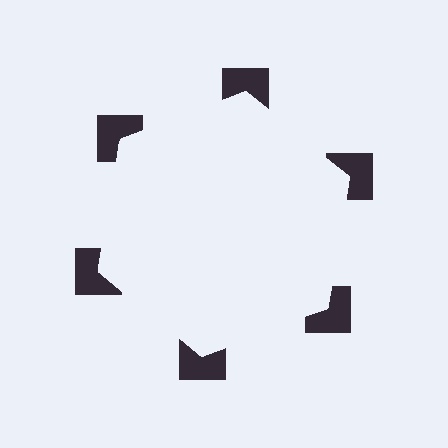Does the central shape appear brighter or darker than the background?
It typically appears slightly brighter than the background, even though no actual brightness change is drawn.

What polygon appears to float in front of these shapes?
An illusory hexagon — its edges are inferred from the aligned wedge cuts in the notched squares, not physically drawn.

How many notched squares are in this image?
There are 6 — one at each vertex of the illusory hexagon.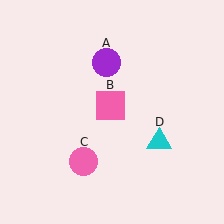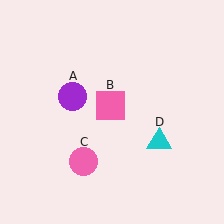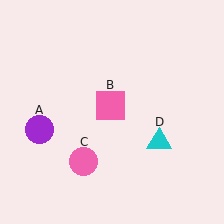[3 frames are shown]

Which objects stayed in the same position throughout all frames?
Pink square (object B) and pink circle (object C) and cyan triangle (object D) remained stationary.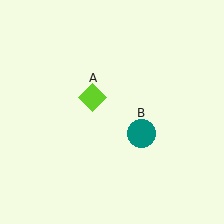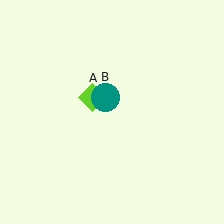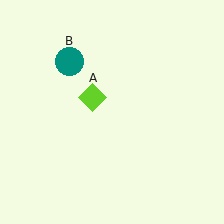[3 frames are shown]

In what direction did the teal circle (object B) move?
The teal circle (object B) moved up and to the left.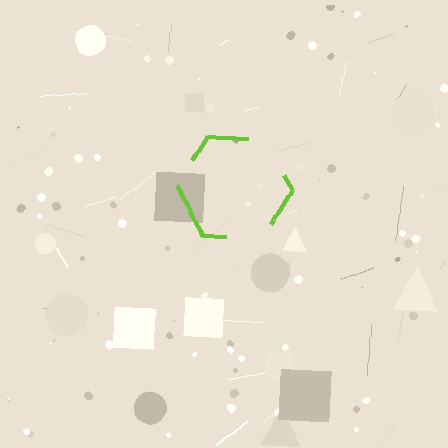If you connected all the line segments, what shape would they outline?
They would outline a hexagon.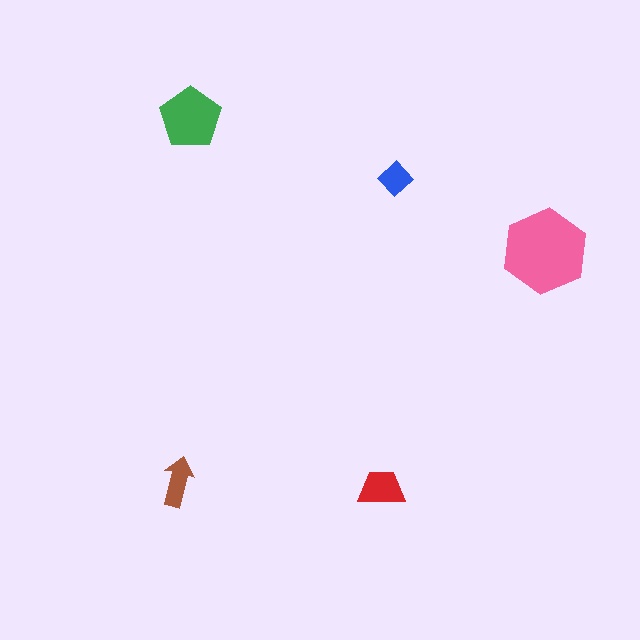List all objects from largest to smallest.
The pink hexagon, the green pentagon, the red trapezoid, the brown arrow, the blue diamond.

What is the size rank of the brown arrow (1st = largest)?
4th.